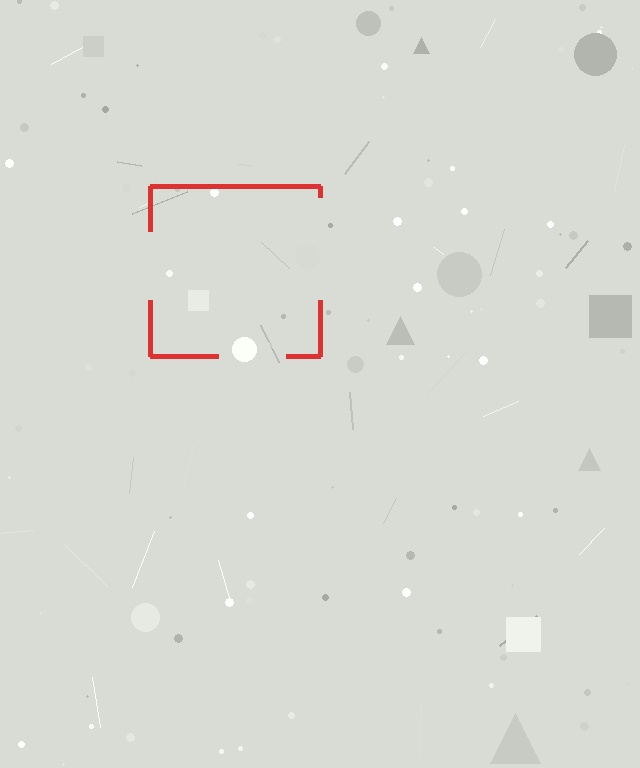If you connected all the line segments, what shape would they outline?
They would outline a square.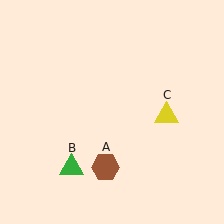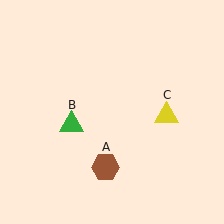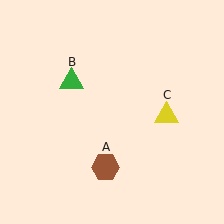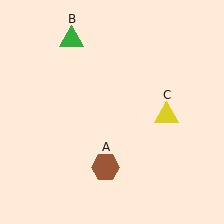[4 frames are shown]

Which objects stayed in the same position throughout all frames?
Brown hexagon (object A) and yellow triangle (object C) remained stationary.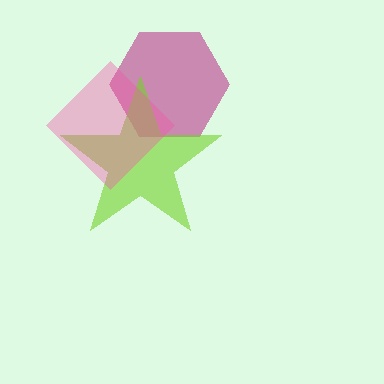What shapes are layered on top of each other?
The layered shapes are: a magenta hexagon, a lime star, a pink diamond.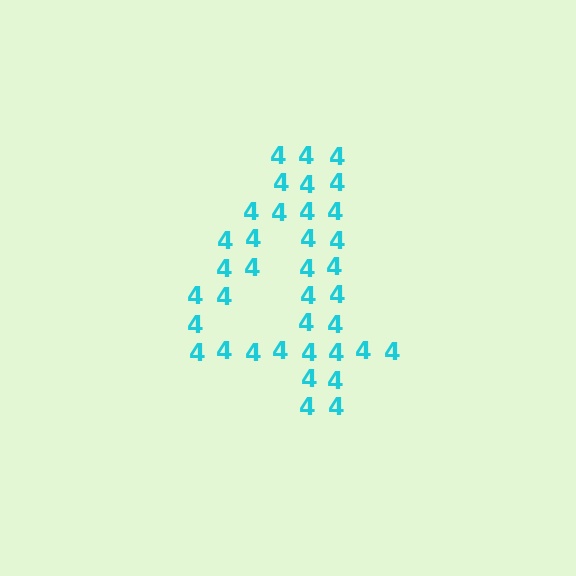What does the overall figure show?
The overall figure shows the digit 4.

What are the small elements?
The small elements are digit 4's.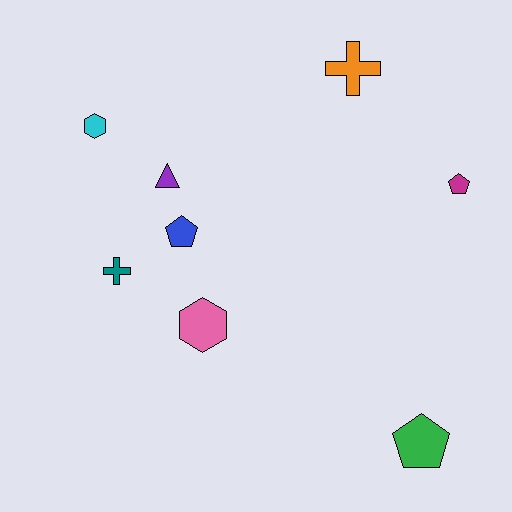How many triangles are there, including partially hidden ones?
There is 1 triangle.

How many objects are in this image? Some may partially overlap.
There are 8 objects.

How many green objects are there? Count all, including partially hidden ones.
There is 1 green object.